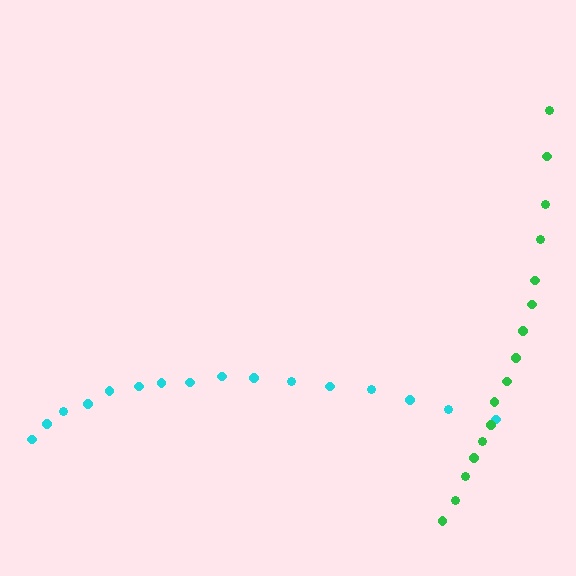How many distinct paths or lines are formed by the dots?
There are 2 distinct paths.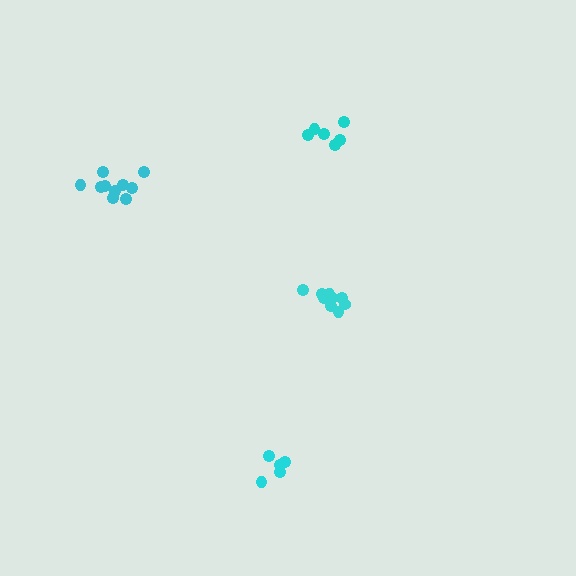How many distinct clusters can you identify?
There are 4 distinct clusters.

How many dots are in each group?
Group 1: 10 dots, Group 2: 5 dots, Group 3: 6 dots, Group 4: 10 dots (31 total).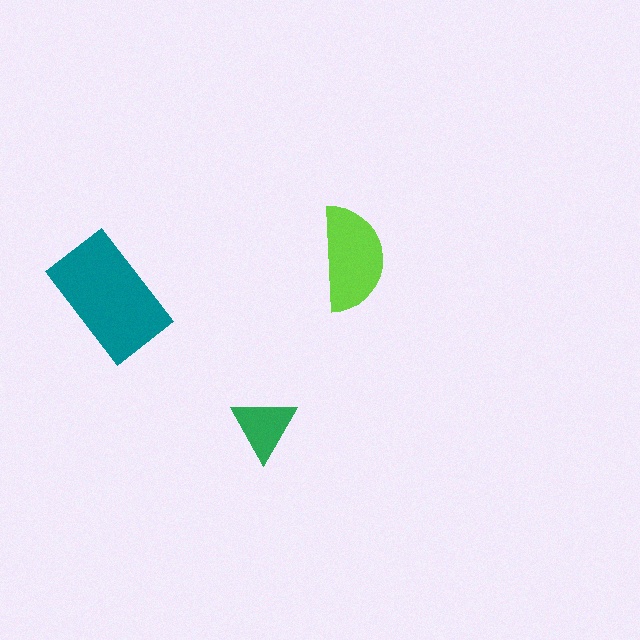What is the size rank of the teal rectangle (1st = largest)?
1st.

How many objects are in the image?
There are 3 objects in the image.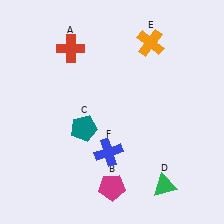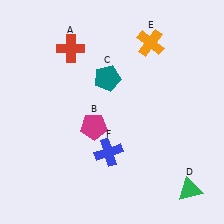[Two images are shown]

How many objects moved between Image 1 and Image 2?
3 objects moved between the two images.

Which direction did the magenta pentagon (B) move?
The magenta pentagon (B) moved up.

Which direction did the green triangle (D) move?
The green triangle (D) moved right.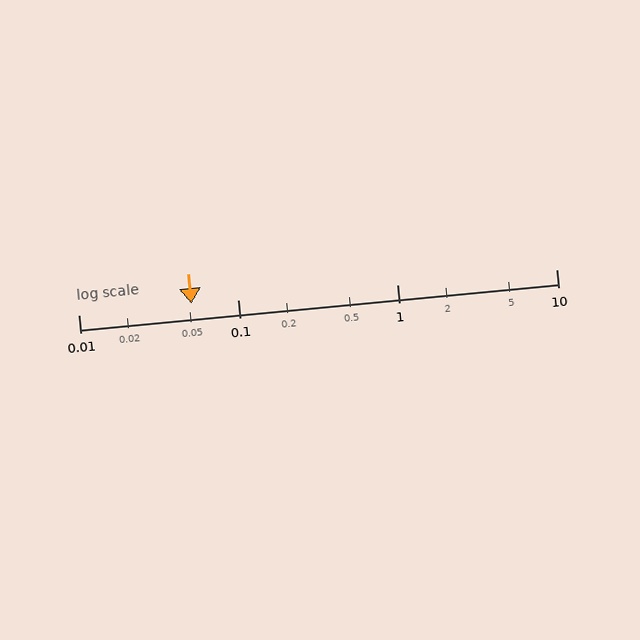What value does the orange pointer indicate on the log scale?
The pointer indicates approximately 0.051.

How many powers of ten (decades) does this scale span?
The scale spans 3 decades, from 0.01 to 10.